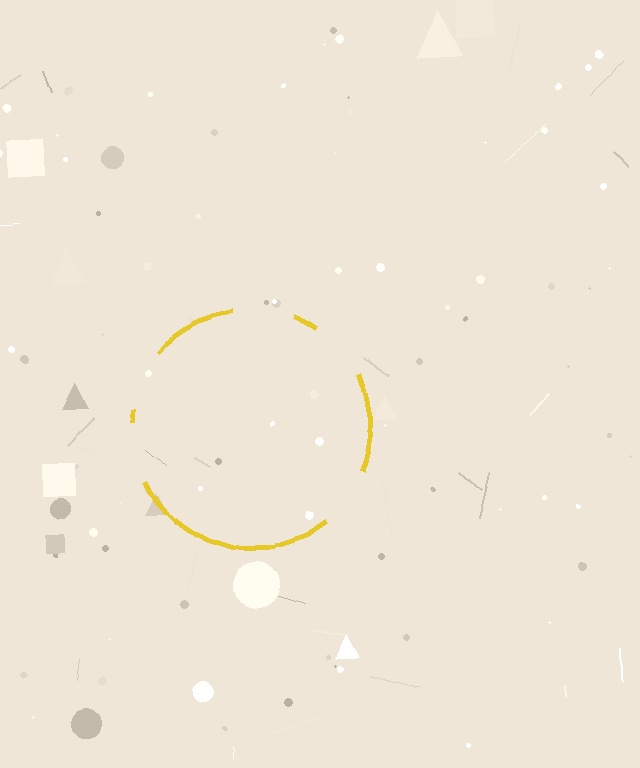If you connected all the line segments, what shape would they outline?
They would outline a circle.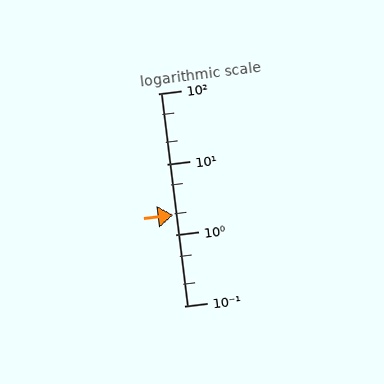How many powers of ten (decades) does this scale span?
The scale spans 3 decades, from 0.1 to 100.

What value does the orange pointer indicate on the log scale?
The pointer indicates approximately 1.9.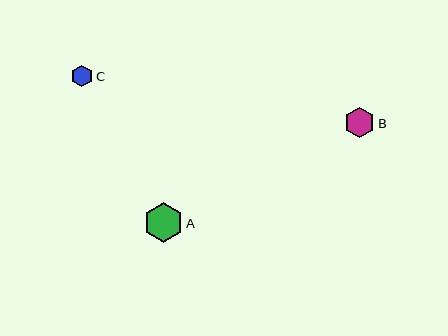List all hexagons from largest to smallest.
From largest to smallest: A, B, C.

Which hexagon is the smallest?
Hexagon C is the smallest with a size of approximately 21 pixels.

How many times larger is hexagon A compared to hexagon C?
Hexagon A is approximately 1.8 times the size of hexagon C.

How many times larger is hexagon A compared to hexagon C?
Hexagon A is approximately 1.8 times the size of hexagon C.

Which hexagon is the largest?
Hexagon A is the largest with a size of approximately 39 pixels.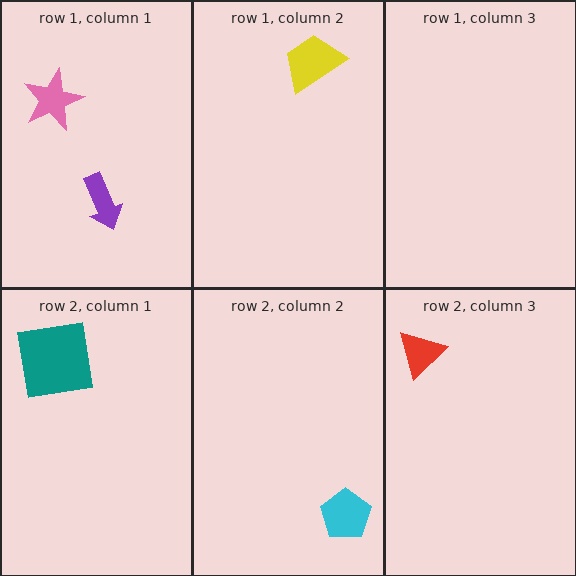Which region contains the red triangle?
The row 2, column 3 region.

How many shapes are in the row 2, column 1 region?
1.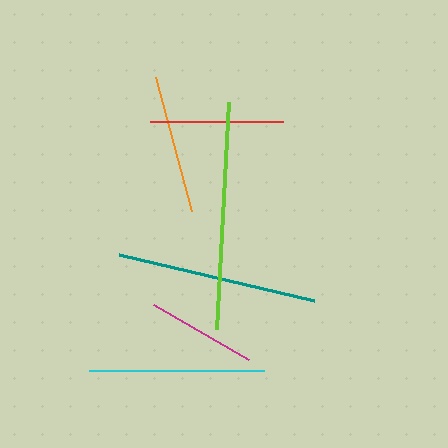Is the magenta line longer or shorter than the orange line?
The orange line is longer than the magenta line.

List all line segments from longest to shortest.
From longest to shortest: lime, teal, cyan, orange, red, magenta.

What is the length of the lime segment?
The lime segment is approximately 228 pixels long.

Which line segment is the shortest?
The magenta line is the shortest at approximately 109 pixels.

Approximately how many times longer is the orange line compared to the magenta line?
The orange line is approximately 1.3 times the length of the magenta line.